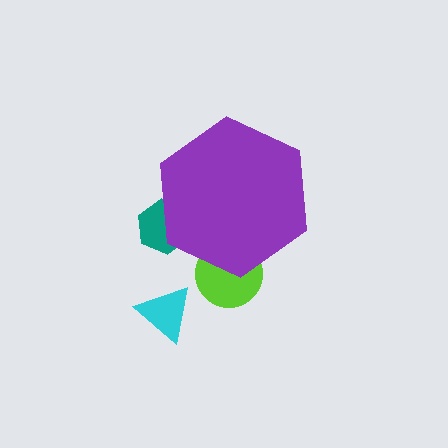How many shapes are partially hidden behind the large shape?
2 shapes are partially hidden.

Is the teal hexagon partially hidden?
Yes, the teal hexagon is partially hidden behind the purple hexagon.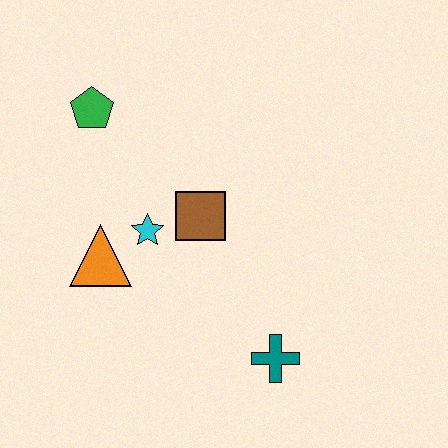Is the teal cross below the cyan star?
Yes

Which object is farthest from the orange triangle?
The teal cross is farthest from the orange triangle.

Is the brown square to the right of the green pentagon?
Yes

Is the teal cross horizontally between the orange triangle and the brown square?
No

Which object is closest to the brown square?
The cyan star is closest to the brown square.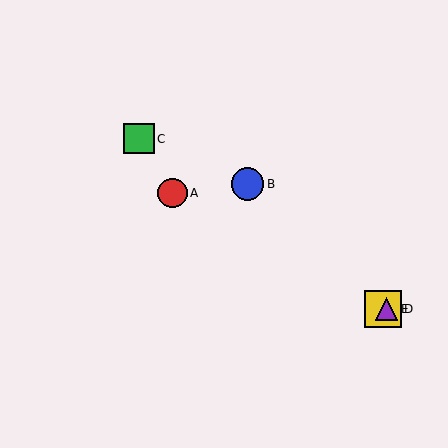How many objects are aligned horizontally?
2 objects (D, E) are aligned horizontally.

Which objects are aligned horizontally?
Objects D, E are aligned horizontally.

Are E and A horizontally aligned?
No, E is at y≈309 and A is at y≈193.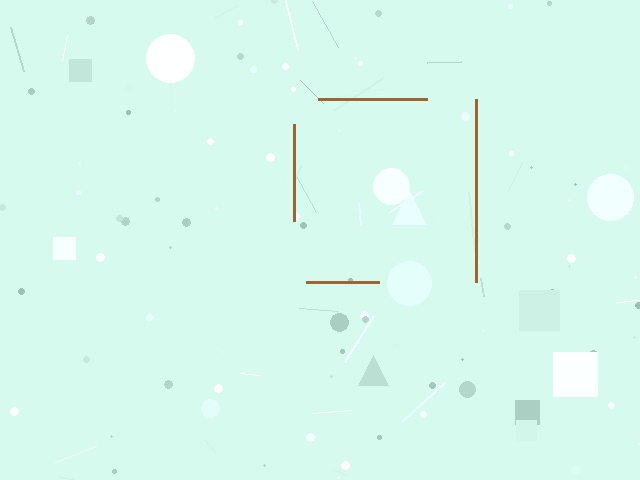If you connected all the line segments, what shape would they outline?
They would outline a square.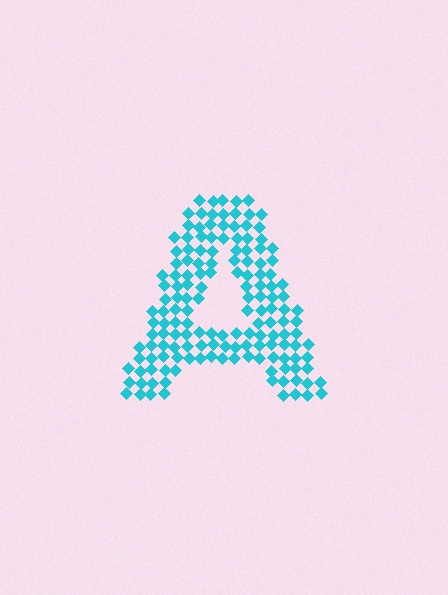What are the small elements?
The small elements are diamonds.